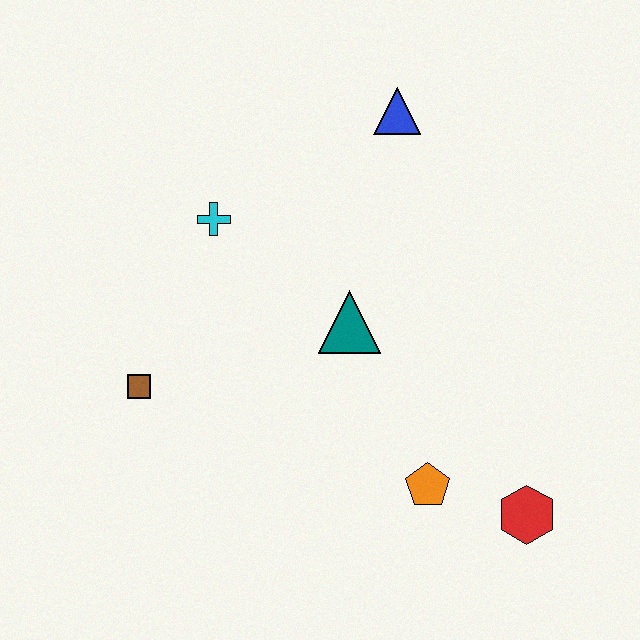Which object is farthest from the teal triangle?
The red hexagon is farthest from the teal triangle.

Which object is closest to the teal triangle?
The cyan cross is closest to the teal triangle.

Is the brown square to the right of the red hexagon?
No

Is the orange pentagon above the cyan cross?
No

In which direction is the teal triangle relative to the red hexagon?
The teal triangle is above the red hexagon.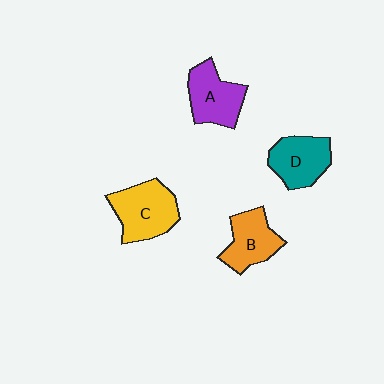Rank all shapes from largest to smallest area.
From largest to smallest: C (yellow), A (purple), D (teal), B (orange).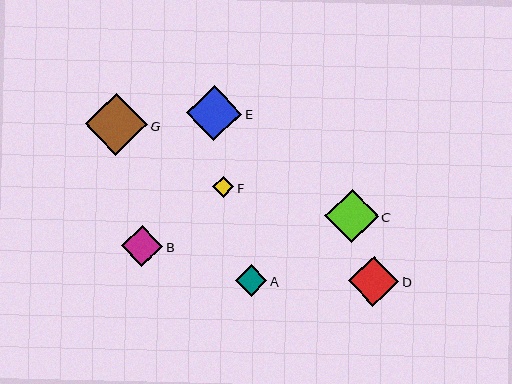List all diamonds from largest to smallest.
From largest to smallest: G, E, C, D, B, A, F.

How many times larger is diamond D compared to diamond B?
Diamond D is approximately 1.2 times the size of diamond B.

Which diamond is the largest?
Diamond G is the largest with a size of approximately 62 pixels.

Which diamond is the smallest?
Diamond F is the smallest with a size of approximately 21 pixels.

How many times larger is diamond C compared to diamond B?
Diamond C is approximately 1.3 times the size of diamond B.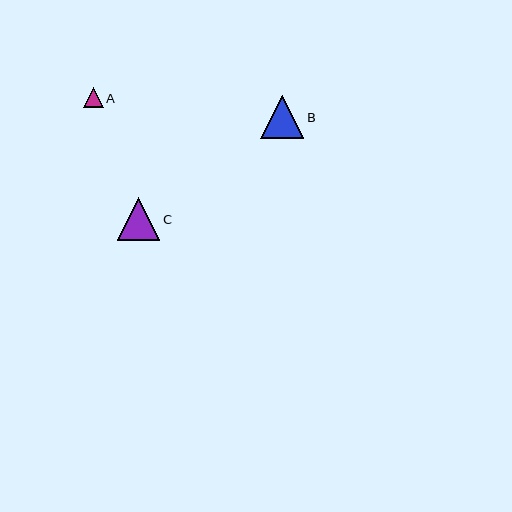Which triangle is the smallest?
Triangle A is the smallest with a size of approximately 19 pixels.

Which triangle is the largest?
Triangle B is the largest with a size of approximately 43 pixels.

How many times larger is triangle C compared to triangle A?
Triangle C is approximately 2.2 times the size of triangle A.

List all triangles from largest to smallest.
From largest to smallest: B, C, A.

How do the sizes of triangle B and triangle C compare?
Triangle B and triangle C are approximately the same size.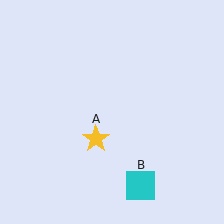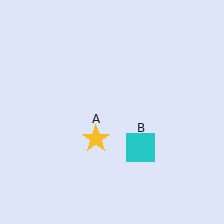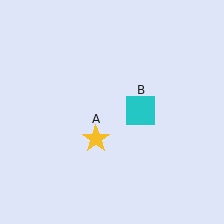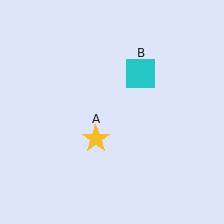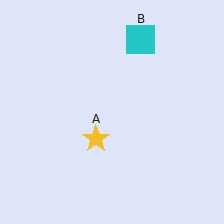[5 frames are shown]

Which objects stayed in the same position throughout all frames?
Yellow star (object A) remained stationary.